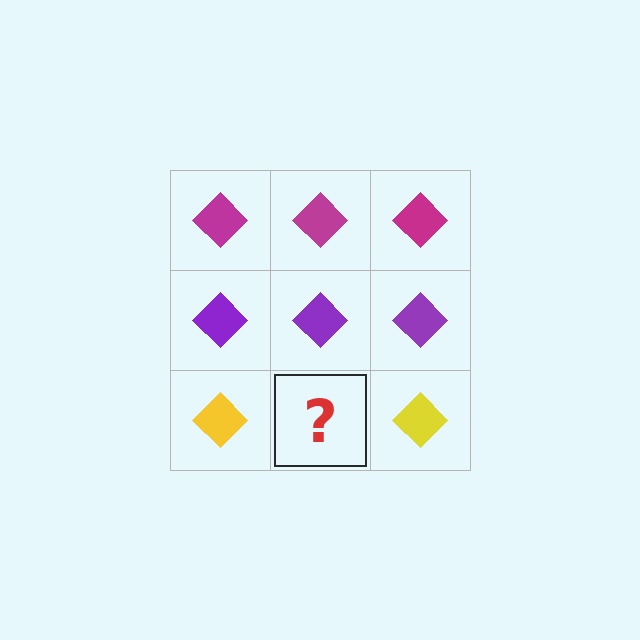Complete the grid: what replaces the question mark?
The question mark should be replaced with a yellow diamond.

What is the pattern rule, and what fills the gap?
The rule is that each row has a consistent color. The gap should be filled with a yellow diamond.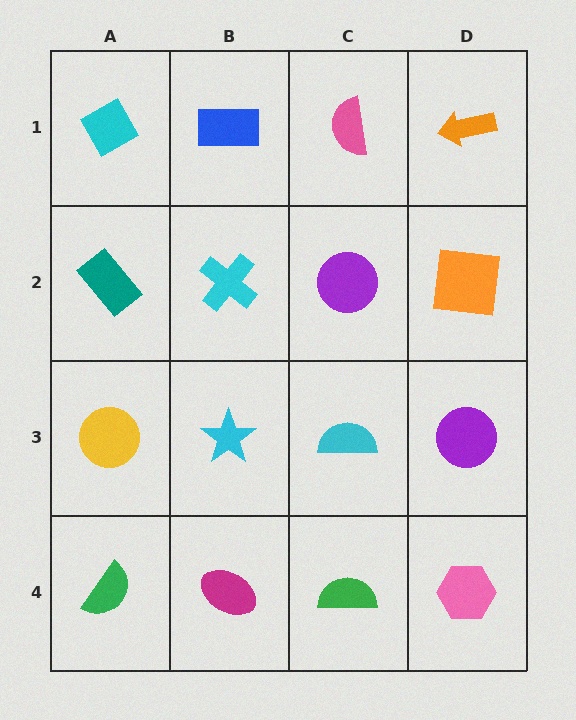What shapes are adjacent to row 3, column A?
A teal rectangle (row 2, column A), a green semicircle (row 4, column A), a cyan star (row 3, column B).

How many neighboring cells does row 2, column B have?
4.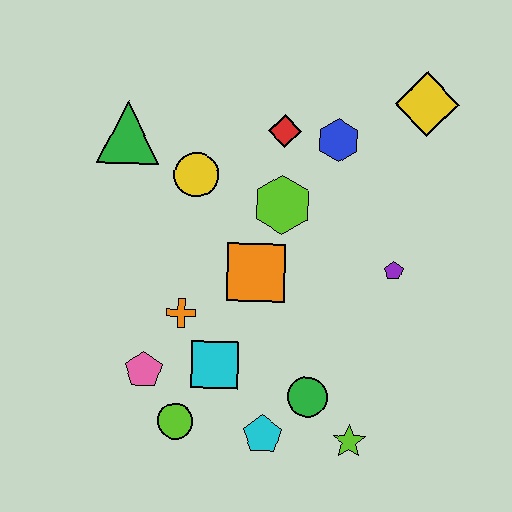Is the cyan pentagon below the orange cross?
Yes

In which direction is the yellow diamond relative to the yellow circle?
The yellow diamond is to the right of the yellow circle.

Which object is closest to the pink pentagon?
The lime circle is closest to the pink pentagon.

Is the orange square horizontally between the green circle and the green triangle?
Yes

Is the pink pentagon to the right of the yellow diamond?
No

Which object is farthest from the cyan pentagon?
The yellow diamond is farthest from the cyan pentagon.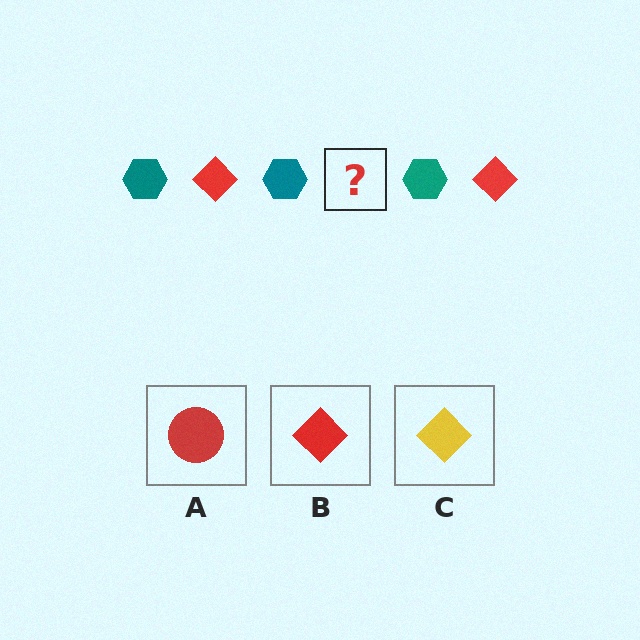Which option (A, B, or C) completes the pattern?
B.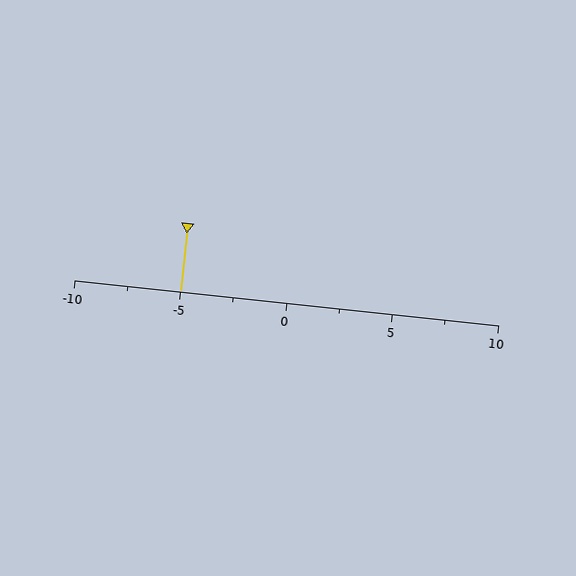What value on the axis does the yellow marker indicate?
The marker indicates approximately -5.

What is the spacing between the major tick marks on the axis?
The major ticks are spaced 5 apart.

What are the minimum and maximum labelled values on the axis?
The axis runs from -10 to 10.